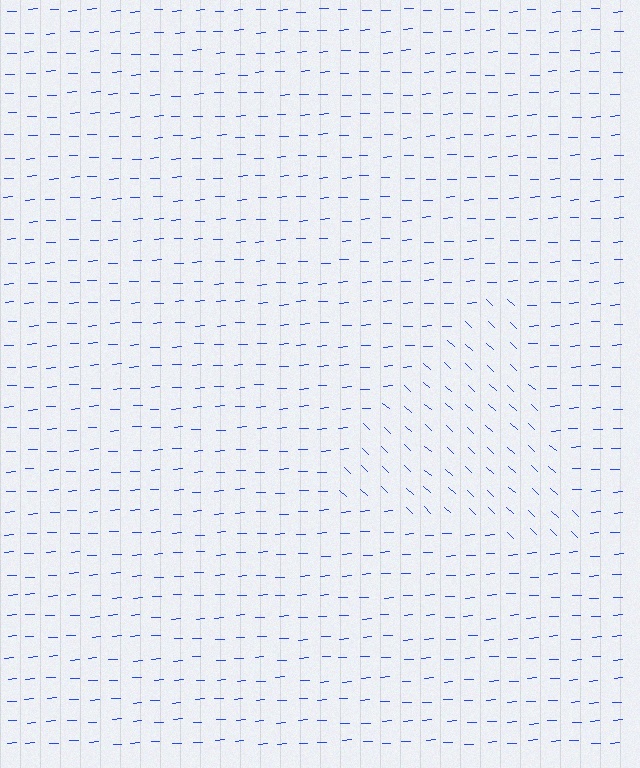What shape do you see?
I see a triangle.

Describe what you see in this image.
The image is filled with small blue line segments. A triangle region in the image has lines oriented differently from the surrounding lines, creating a visible texture boundary.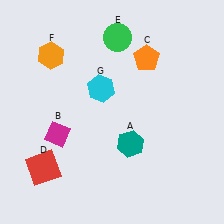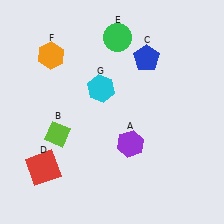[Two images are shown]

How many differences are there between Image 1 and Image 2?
There are 3 differences between the two images.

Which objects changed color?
A changed from teal to purple. B changed from magenta to lime. C changed from orange to blue.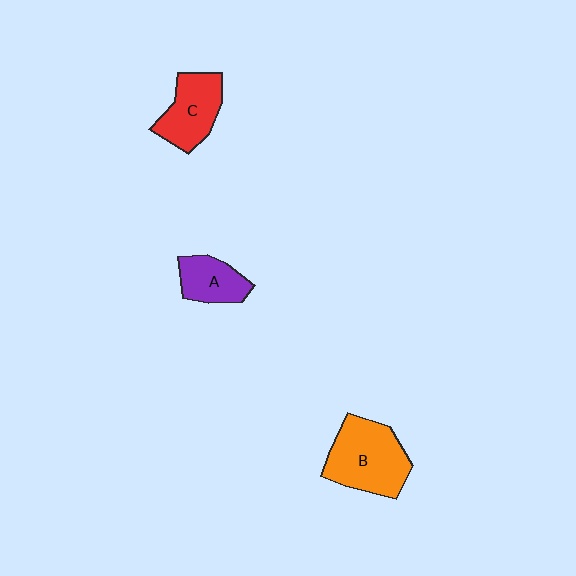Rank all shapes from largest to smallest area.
From largest to smallest: B (orange), C (red), A (purple).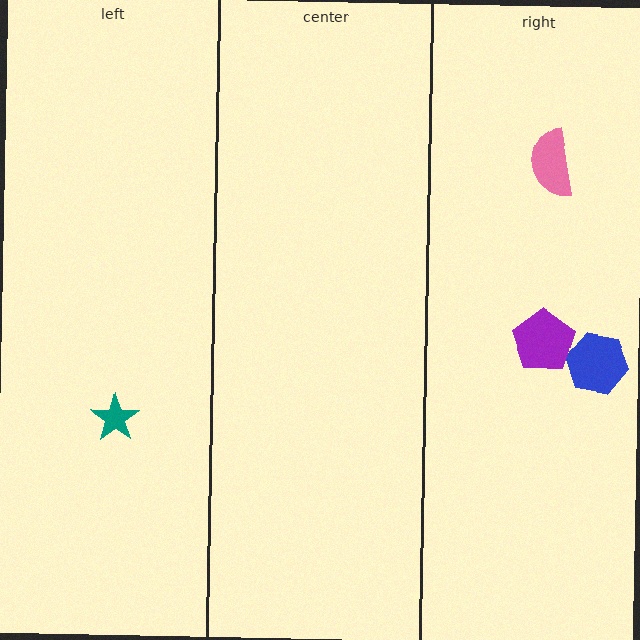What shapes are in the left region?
The teal star.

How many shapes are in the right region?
3.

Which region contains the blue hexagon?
The right region.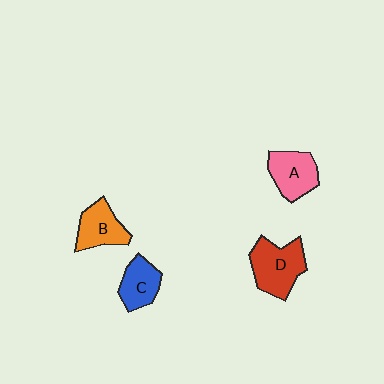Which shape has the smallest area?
Shape C (blue).